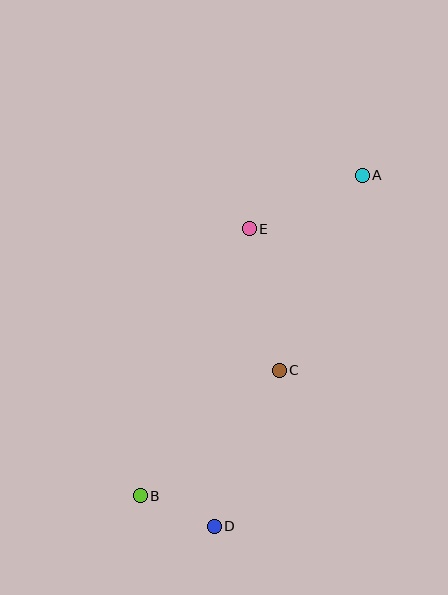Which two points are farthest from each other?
Points A and B are farthest from each other.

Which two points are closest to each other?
Points B and D are closest to each other.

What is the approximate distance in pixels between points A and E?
The distance between A and E is approximately 125 pixels.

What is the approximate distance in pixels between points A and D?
The distance between A and D is approximately 381 pixels.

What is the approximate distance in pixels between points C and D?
The distance between C and D is approximately 169 pixels.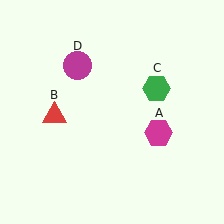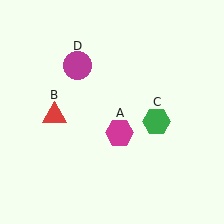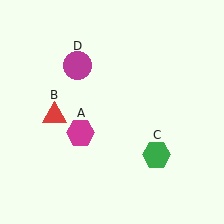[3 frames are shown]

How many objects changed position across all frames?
2 objects changed position: magenta hexagon (object A), green hexagon (object C).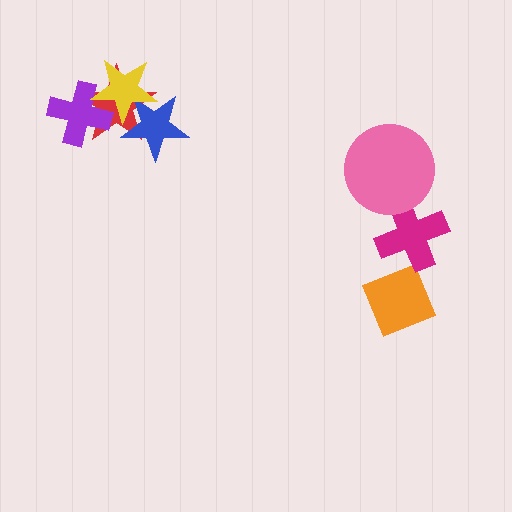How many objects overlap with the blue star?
2 objects overlap with the blue star.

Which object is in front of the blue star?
The yellow star is in front of the blue star.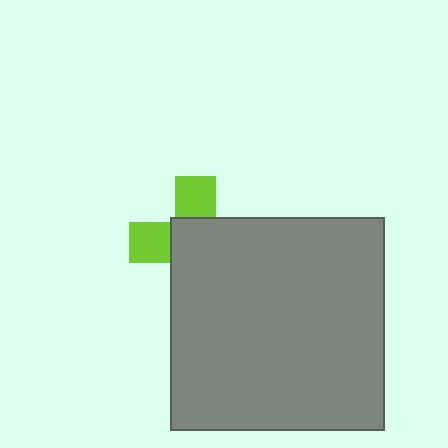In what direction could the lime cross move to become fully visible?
The lime cross could move toward the upper-left. That would shift it out from behind the gray square entirely.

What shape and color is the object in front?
The object in front is a gray square.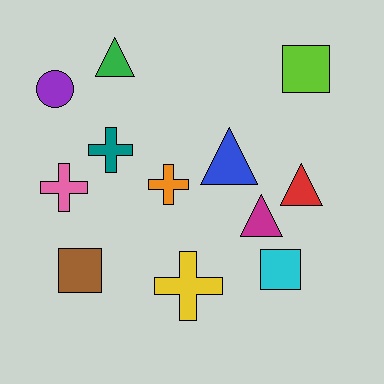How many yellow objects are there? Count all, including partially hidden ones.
There is 1 yellow object.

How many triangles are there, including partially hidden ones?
There are 4 triangles.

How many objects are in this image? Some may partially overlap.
There are 12 objects.